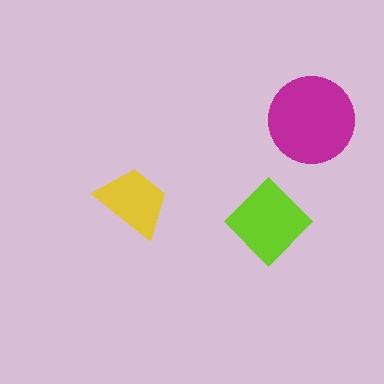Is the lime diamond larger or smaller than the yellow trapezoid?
Larger.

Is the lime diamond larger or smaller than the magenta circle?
Smaller.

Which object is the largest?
The magenta circle.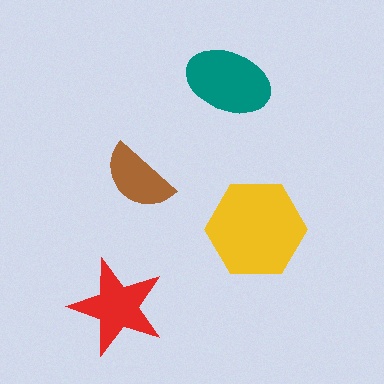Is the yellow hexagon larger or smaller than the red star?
Larger.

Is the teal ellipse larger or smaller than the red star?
Larger.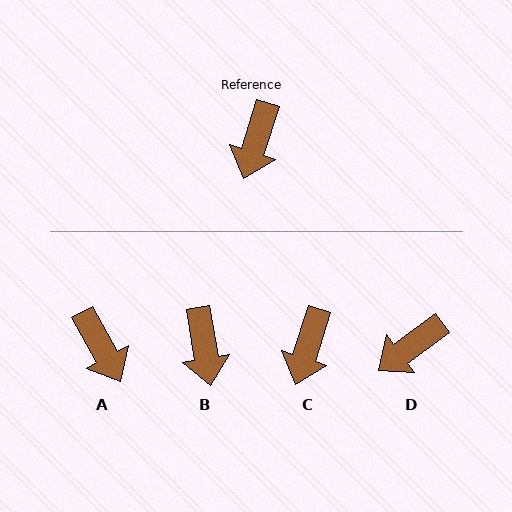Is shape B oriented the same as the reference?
No, it is off by about 27 degrees.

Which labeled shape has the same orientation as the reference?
C.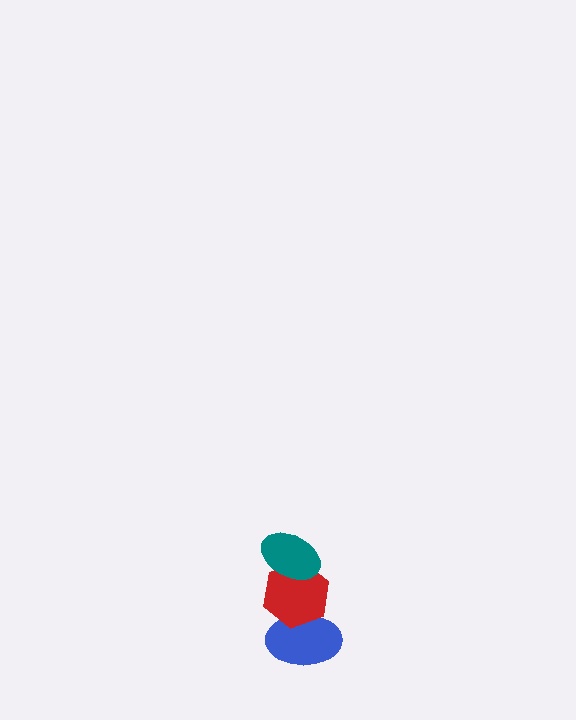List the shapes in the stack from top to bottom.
From top to bottom: the teal ellipse, the red hexagon, the blue ellipse.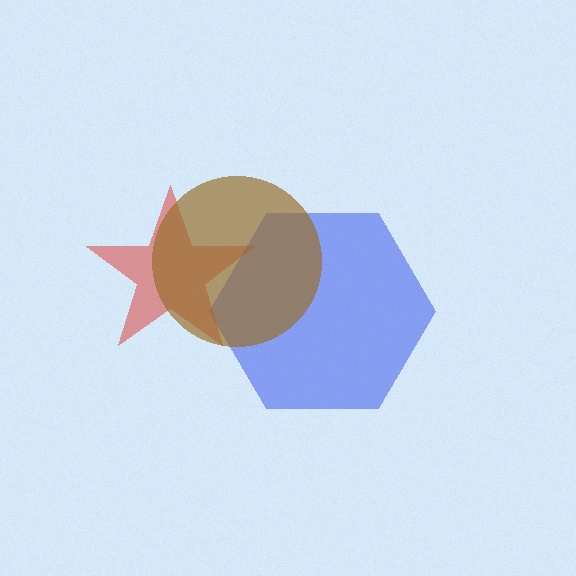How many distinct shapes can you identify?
There are 3 distinct shapes: a blue hexagon, a red star, a brown circle.